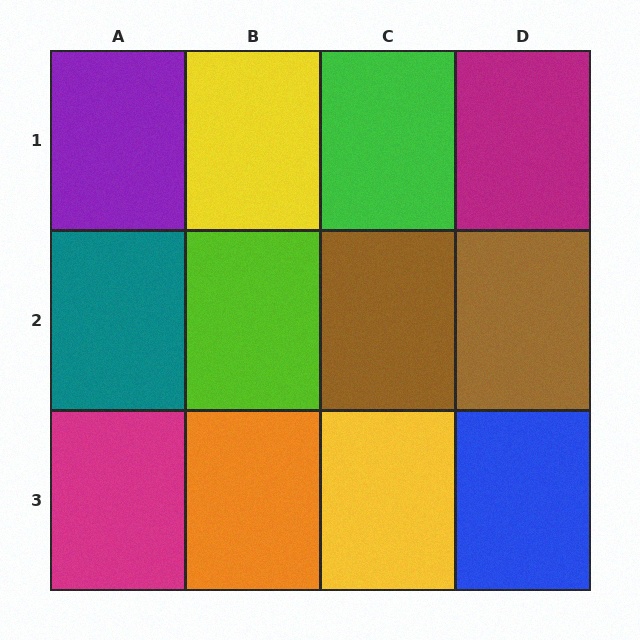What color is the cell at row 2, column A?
Teal.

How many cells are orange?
1 cell is orange.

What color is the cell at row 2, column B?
Lime.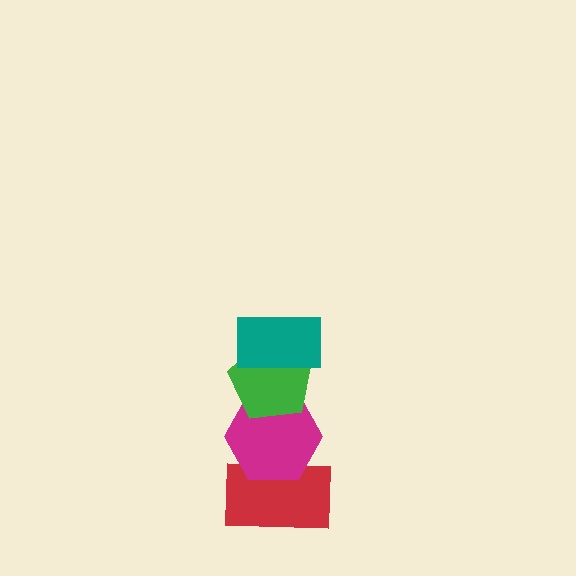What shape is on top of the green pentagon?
The teal rectangle is on top of the green pentagon.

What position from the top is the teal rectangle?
The teal rectangle is 1st from the top.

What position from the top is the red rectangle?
The red rectangle is 4th from the top.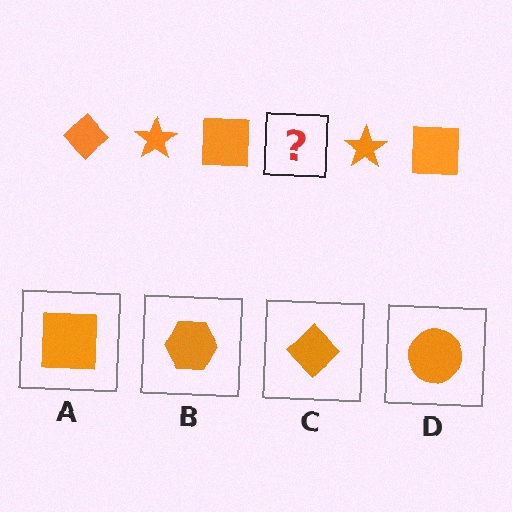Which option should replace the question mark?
Option C.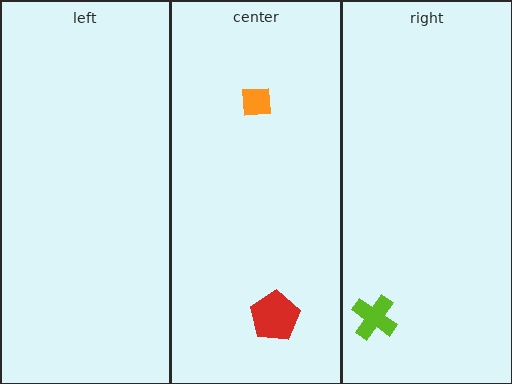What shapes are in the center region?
The red pentagon, the orange square.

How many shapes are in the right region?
1.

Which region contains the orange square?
The center region.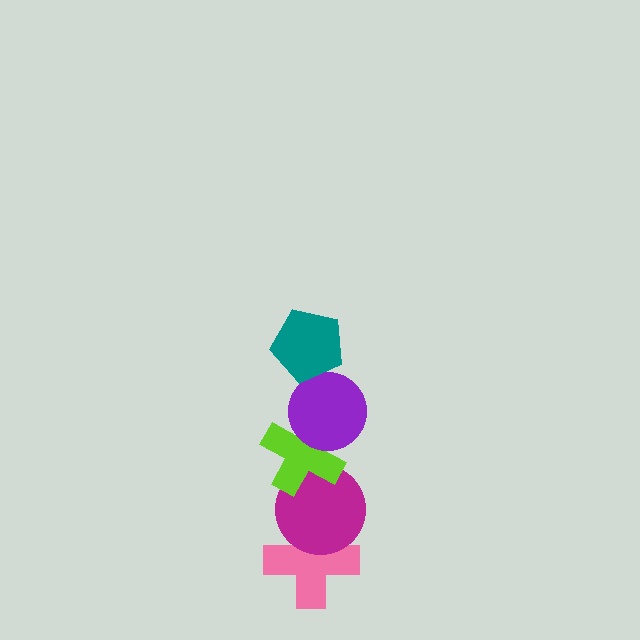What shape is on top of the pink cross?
The magenta circle is on top of the pink cross.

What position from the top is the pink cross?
The pink cross is 5th from the top.